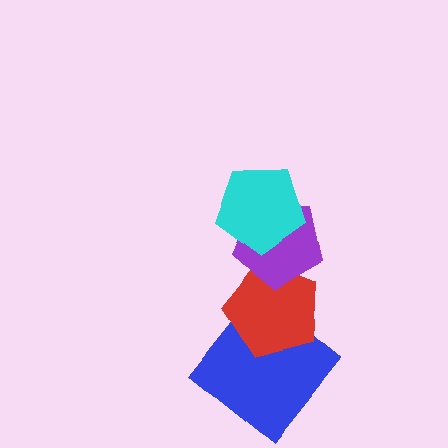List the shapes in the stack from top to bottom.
From top to bottom: the cyan pentagon, the purple pentagon, the red pentagon, the blue diamond.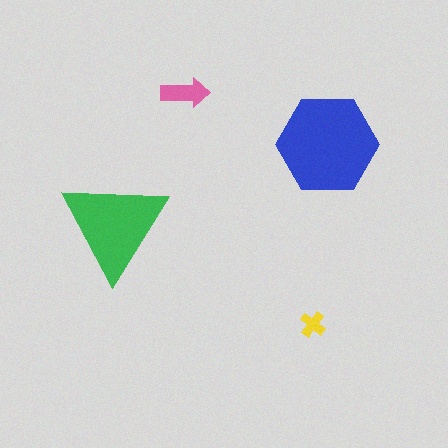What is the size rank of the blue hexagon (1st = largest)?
1st.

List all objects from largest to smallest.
The blue hexagon, the green triangle, the pink arrow, the yellow cross.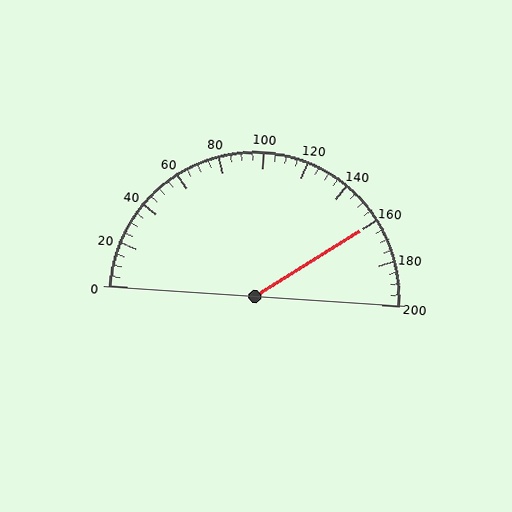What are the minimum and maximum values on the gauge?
The gauge ranges from 0 to 200.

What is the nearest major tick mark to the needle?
The nearest major tick mark is 160.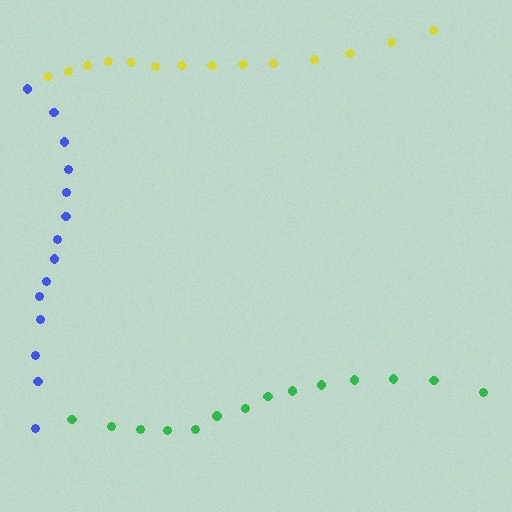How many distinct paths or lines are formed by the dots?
There are 3 distinct paths.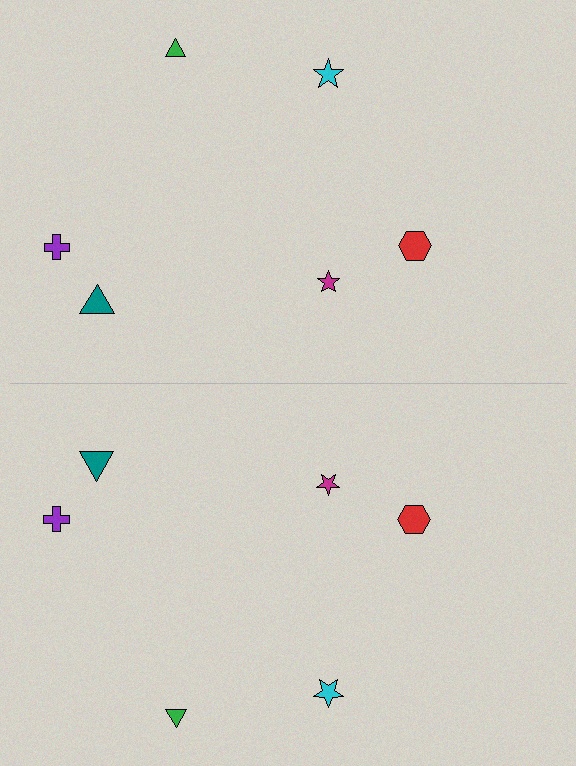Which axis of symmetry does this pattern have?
The pattern has a horizontal axis of symmetry running through the center of the image.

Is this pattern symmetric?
Yes, this pattern has bilateral (reflection) symmetry.